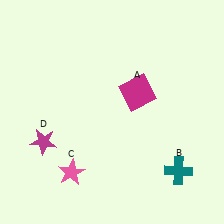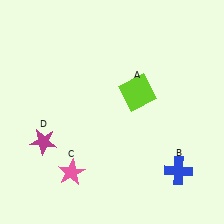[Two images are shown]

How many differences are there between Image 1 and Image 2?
There are 2 differences between the two images.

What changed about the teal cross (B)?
In Image 1, B is teal. In Image 2, it changed to blue.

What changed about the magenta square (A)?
In Image 1, A is magenta. In Image 2, it changed to lime.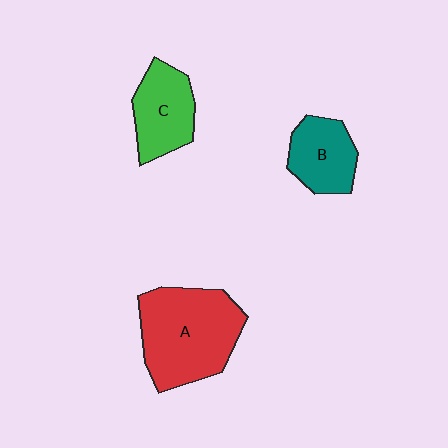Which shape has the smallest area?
Shape B (teal).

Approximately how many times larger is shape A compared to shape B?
Approximately 2.0 times.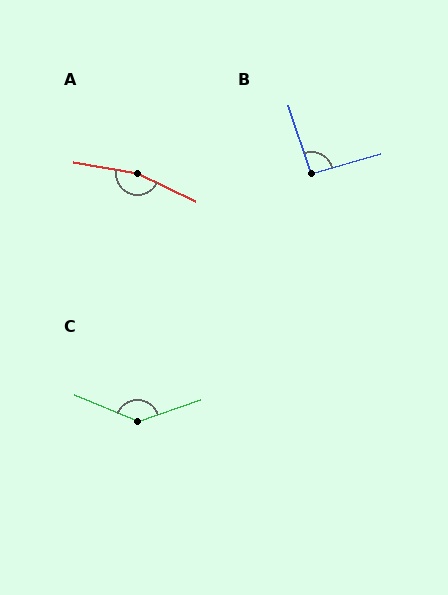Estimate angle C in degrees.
Approximately 139 degrees.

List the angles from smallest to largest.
B (92°), C (139°), A (165°).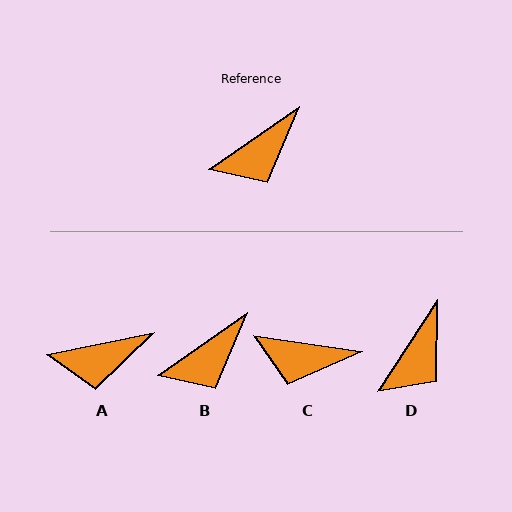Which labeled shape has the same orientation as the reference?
B.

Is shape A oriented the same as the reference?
No, it is off by about 23 degrees.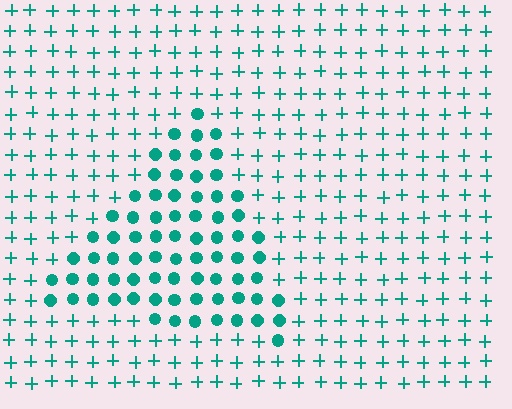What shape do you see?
I see a triangle.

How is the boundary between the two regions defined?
The boundary is defined by a change in element shape: circles inside vs. plus signs outside. All elements share the same color and spacing.